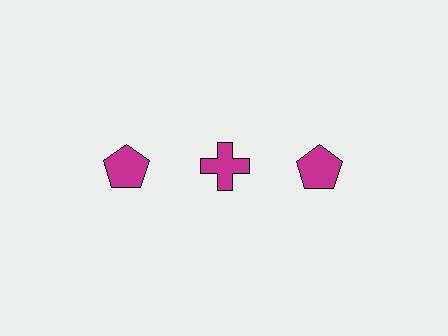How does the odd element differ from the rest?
It has a different shape: cross instead of pentagon.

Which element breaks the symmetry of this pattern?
The magenta cross in the top row, second from left column breaks the symmetry. All other shapes are magenta pentagons.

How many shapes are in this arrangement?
There are 3 shapes arranged in a grid pattern.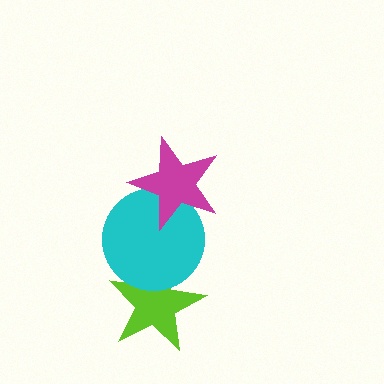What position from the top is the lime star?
The lime star is 3rd from the top.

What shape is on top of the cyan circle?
The magenta star is on top of the cyan circle.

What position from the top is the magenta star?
The magenta star is 1st from the top.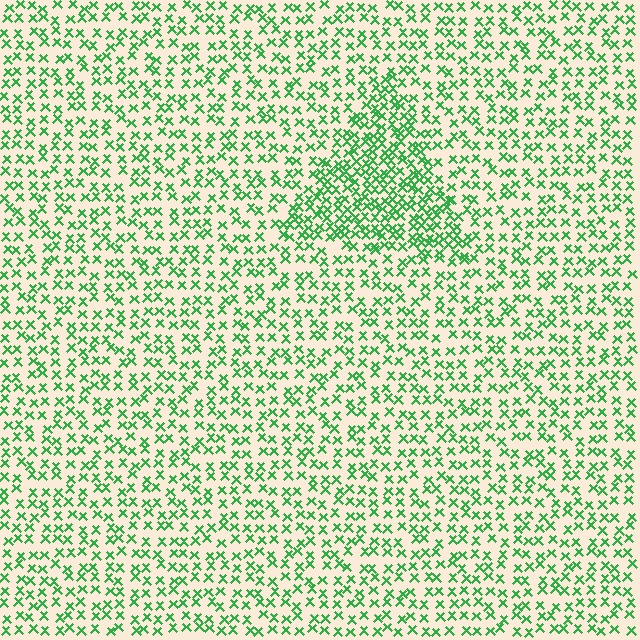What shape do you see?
I see a triangle.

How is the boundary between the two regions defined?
The boundary is defined by a change in element density (approximately 1.9x ratio). All elements are the same color, size, and shape.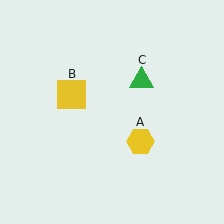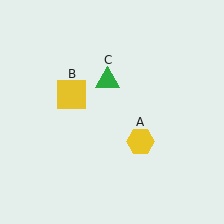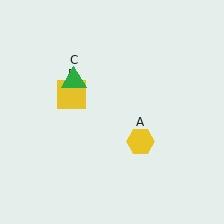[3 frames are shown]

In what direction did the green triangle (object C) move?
The green triangle (object C) moved left.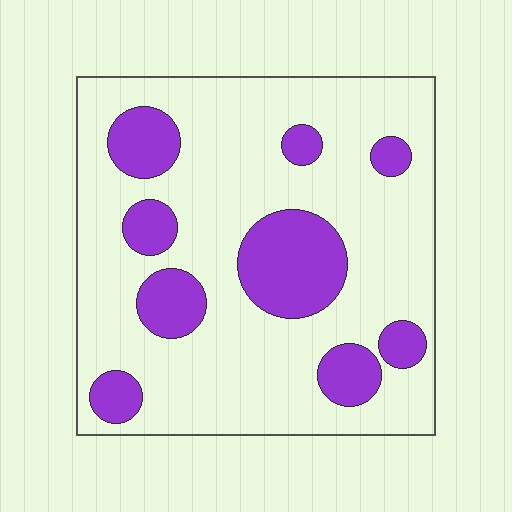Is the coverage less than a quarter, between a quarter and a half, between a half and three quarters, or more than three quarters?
Less than a quarter.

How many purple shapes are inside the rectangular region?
9.